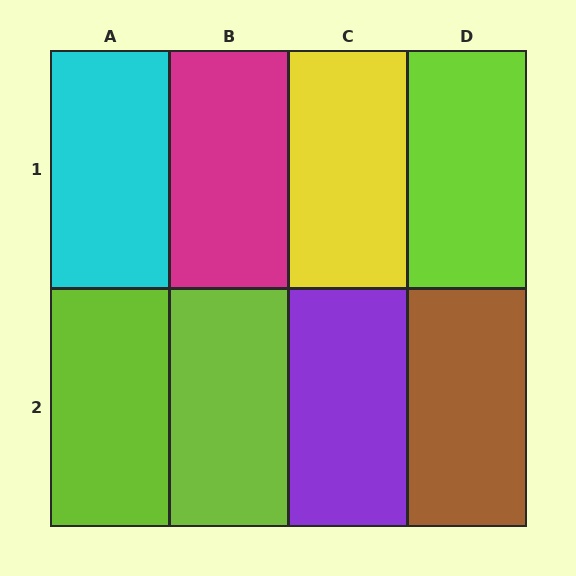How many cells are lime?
3 cells are lime.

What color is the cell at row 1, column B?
Magenta.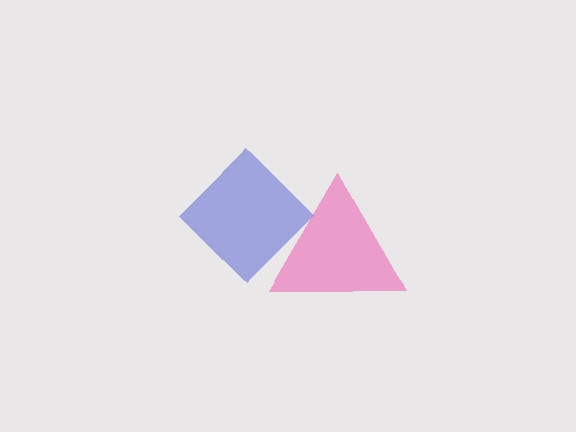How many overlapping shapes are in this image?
There are 2 overlapping shapes in the image.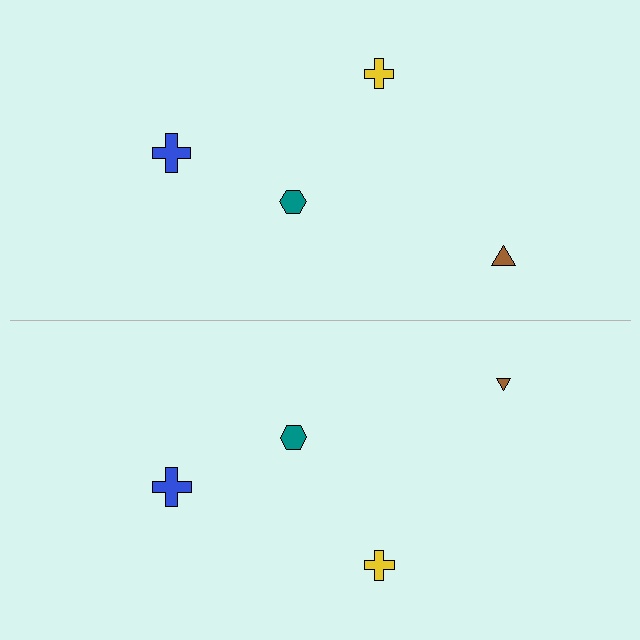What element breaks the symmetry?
The brown triangle on the bottom side has a different size than its mirror counterpart.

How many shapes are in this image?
There are 8 shapes in this image.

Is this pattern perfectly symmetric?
No, the pattern is not perfectly symmetric. The brown triangle on the bottom side has a different size than its mirror counterpart.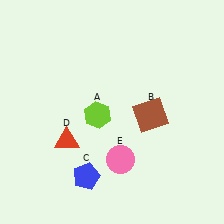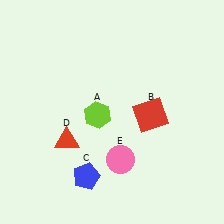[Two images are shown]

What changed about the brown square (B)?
In Image 1, B is brown. In Image 2, it changed to red.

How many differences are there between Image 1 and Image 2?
There is 1 difference between the two images.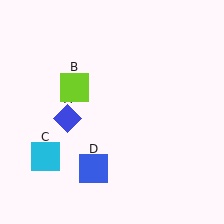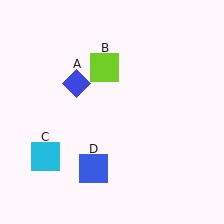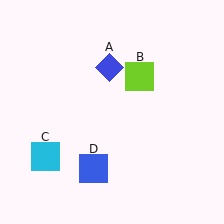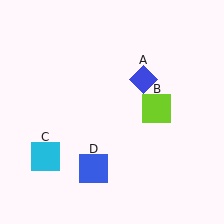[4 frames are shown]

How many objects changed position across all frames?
2 objects changed position: blue diamond (object A), lime square (object B).